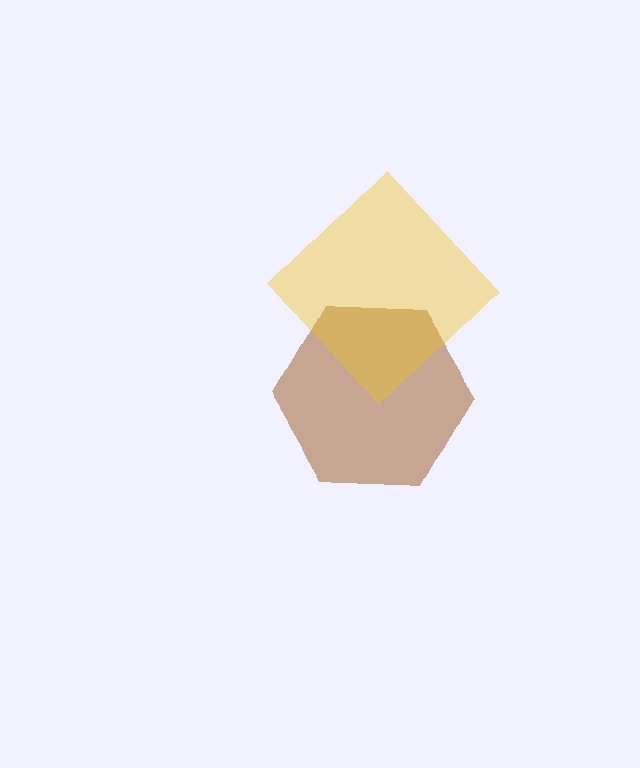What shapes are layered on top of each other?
The layered shapes are: a brown hexagon, a yellow diamond.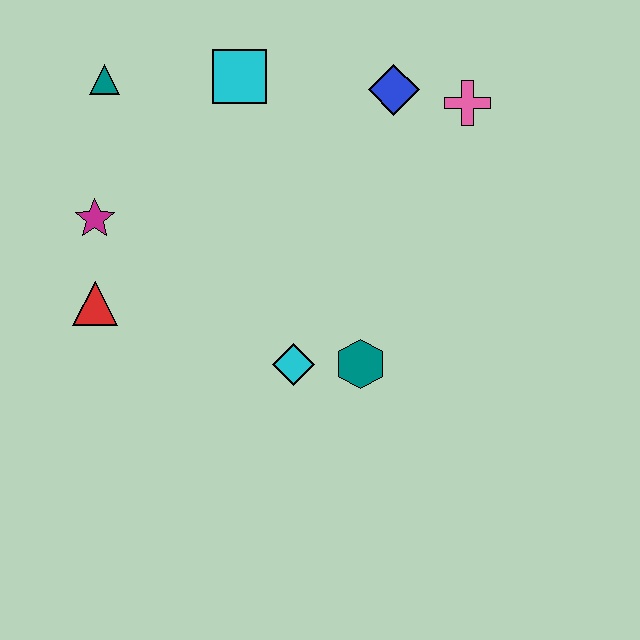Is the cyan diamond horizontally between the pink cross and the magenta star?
Yes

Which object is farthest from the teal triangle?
The teal hexagon is farthest from the teal triangle.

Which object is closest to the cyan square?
The teal triangle is closest to the cyan square.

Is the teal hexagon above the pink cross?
No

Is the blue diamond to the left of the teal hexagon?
No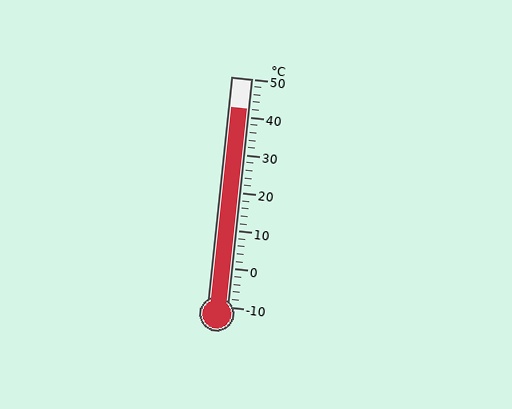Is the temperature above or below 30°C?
The temperature is above 30°C.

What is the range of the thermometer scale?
The thermometer scale ranges from -10°C to 50°C.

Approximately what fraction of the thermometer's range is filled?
The thermometer is filled to approximately 85% of its range.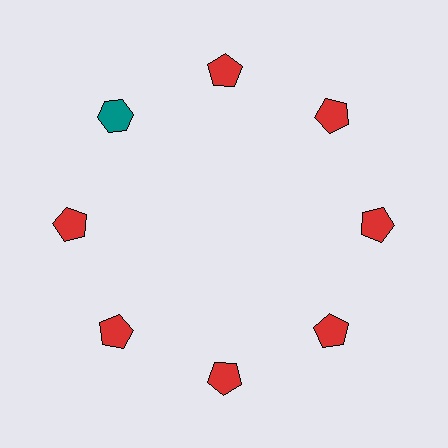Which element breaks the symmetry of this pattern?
The teal hexagon at roughly the 10 o'clock position breaks the symmetry. All other shapes are red pentagons.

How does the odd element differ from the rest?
It differs in both color (teal instead of red) and shape (hexagon instead of pentagon).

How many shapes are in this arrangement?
There are 8 shapes arranged in a ring pattern.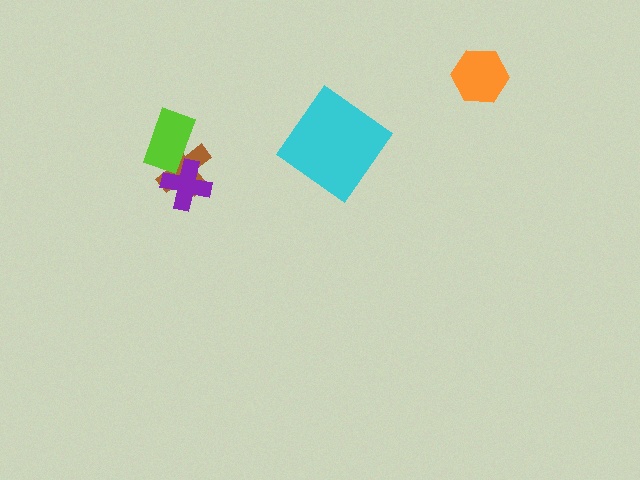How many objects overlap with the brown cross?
2 objects overlap with the brown cross.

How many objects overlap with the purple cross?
2 objects overlap with the purple cross.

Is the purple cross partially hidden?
Yes, it is partially covered by another shape.